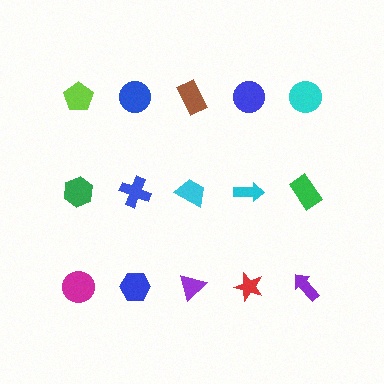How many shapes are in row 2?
5 shapes.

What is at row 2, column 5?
A green rectangle.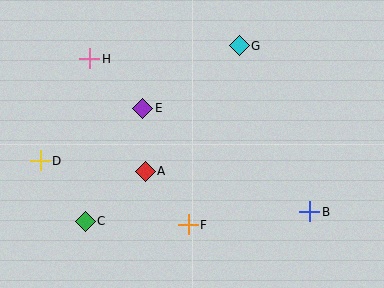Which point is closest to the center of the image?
Point A at (145, 171) is closest to the center.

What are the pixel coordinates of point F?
Point F is at (188, 225).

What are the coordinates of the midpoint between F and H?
The midpoint between F and H is at (139, 142).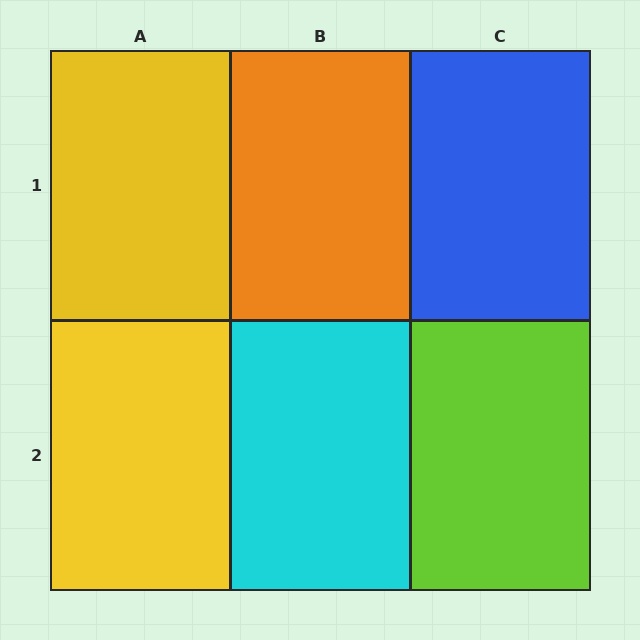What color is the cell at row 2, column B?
Cyan.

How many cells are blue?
1 cell is blue.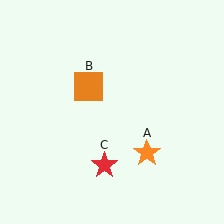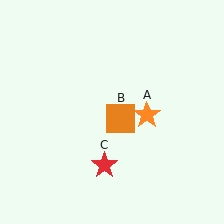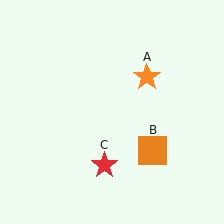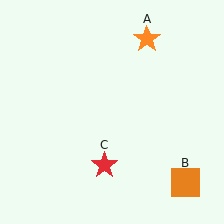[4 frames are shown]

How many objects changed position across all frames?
2 objects changed position: orange star (object A), orange square (object B).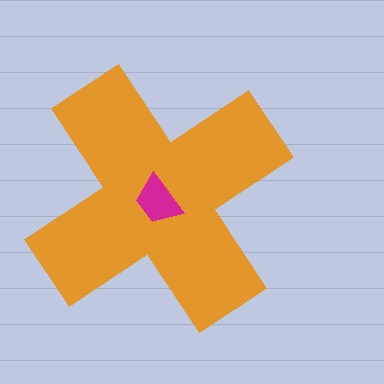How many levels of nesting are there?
2.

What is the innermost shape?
The magenta trapezoid.